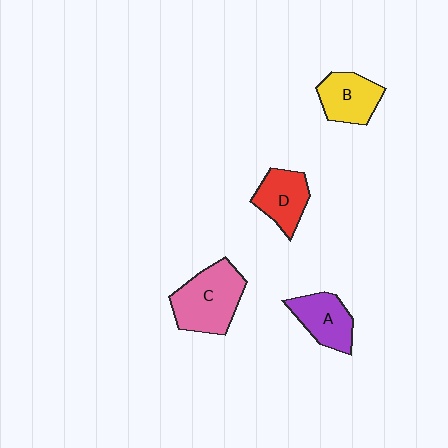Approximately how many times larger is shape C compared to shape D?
Approximately 1.5 times.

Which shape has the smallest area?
Shape D (red).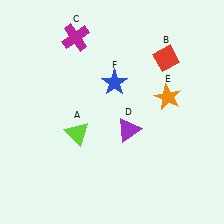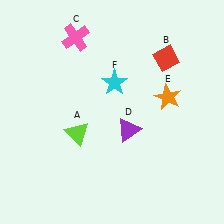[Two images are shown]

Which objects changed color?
C changed from magenta to pink. F changed from blue to cyan.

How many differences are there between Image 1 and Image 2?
There are 2 differences between the two images.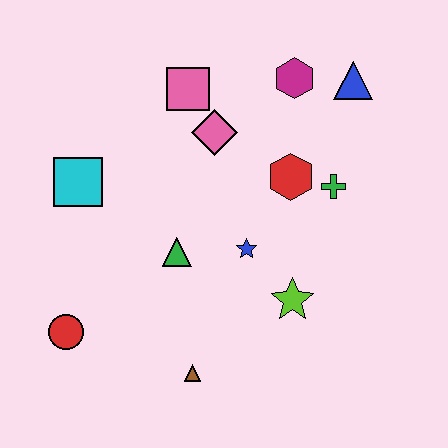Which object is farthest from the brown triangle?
The blue triangle is farthest from the brown triangle.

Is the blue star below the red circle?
No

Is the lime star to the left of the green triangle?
No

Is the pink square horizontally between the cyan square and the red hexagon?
Yes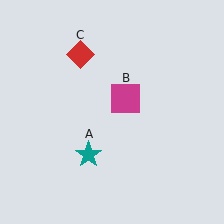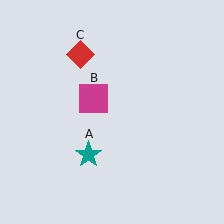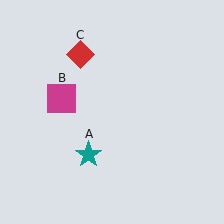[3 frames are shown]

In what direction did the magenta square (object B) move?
The magenta square (object B) moved left.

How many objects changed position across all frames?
1 object changed position: magenta square (object B).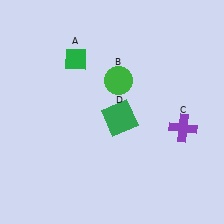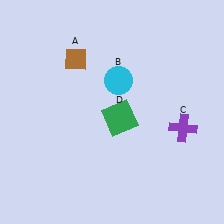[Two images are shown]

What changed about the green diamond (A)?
In Image 1, A is green. In Image 2, it changed to brown.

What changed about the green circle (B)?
In Image 1, B is green. In Image 2, it changed to cyan.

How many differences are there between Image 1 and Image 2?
There are 2 differences between the two images.